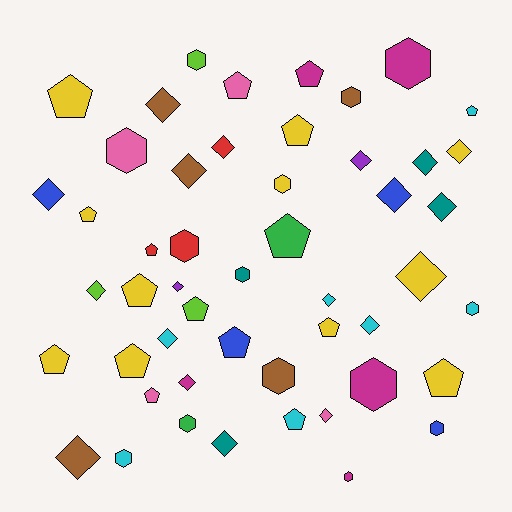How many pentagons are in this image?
There are 17 pentagons.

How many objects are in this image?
There are 50 objects.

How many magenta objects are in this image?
There are 5 magenta objects.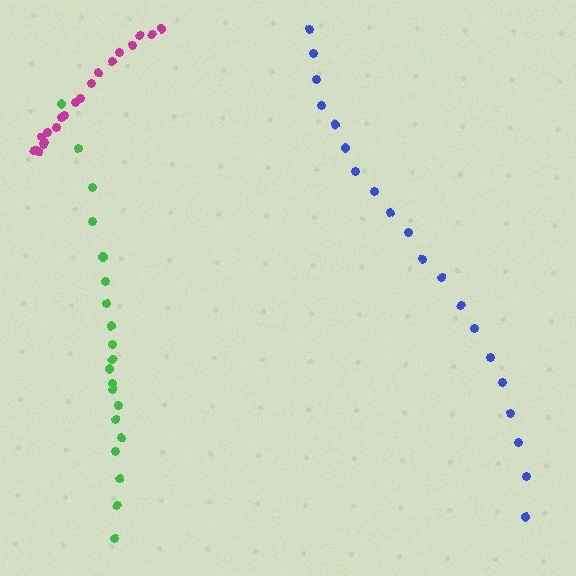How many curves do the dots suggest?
There are 3 distinct paths.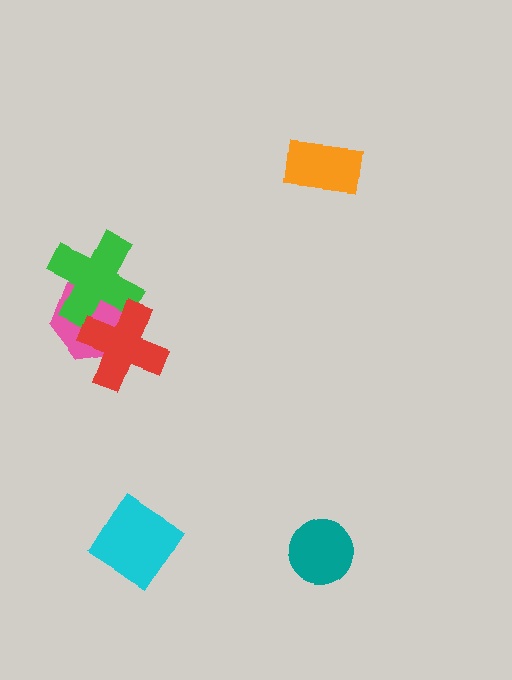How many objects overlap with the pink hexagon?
2 objects overlap with the pink hexagon.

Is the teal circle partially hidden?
No, no other shape covers it.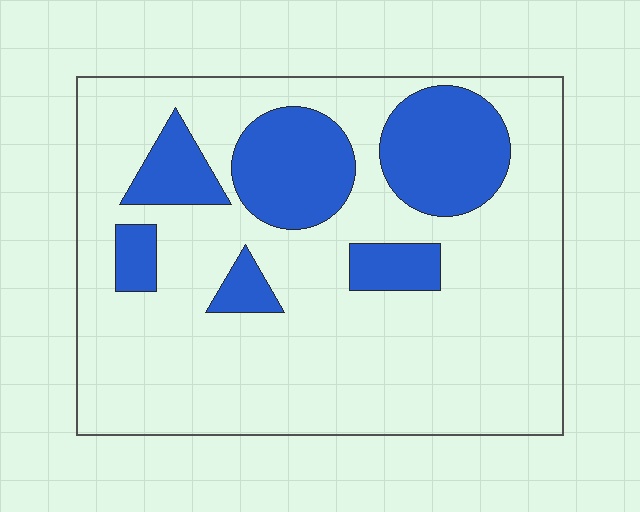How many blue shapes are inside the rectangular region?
6.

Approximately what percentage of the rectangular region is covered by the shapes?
Approximately 25%.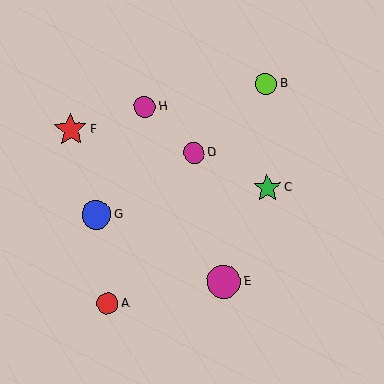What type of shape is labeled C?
Shape C is a green star.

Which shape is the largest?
The magenta circle (labeled E) is the largest.